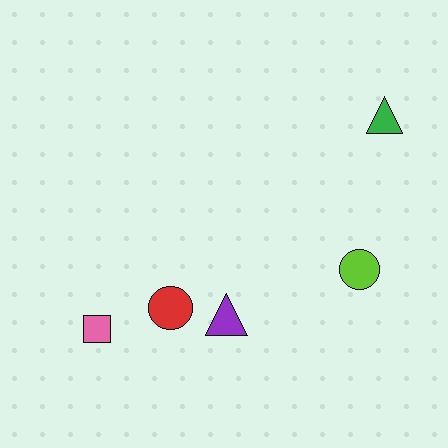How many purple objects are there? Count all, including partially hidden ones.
There is 1 purple object.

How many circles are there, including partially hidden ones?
There are 2 circles.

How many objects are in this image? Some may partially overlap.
There are 5 objects.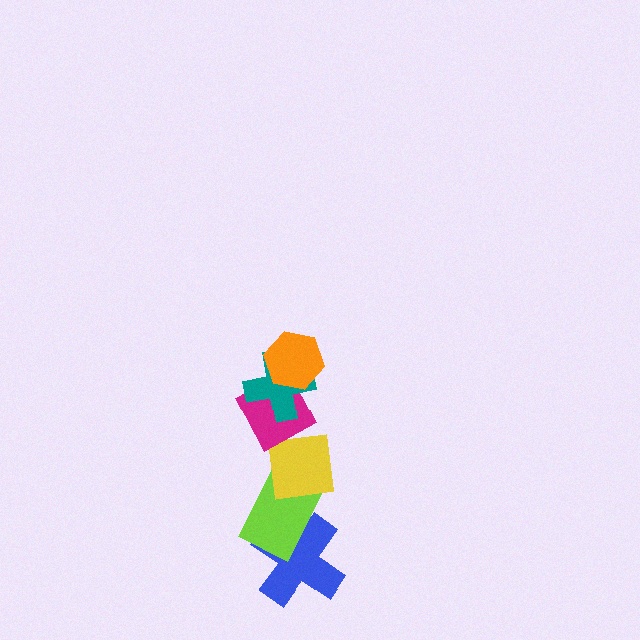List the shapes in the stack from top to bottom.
From top to bottom: the orange hexagon, the teal cross, the magenta diamond, the yellow square, the lime rectangle, the blue cross.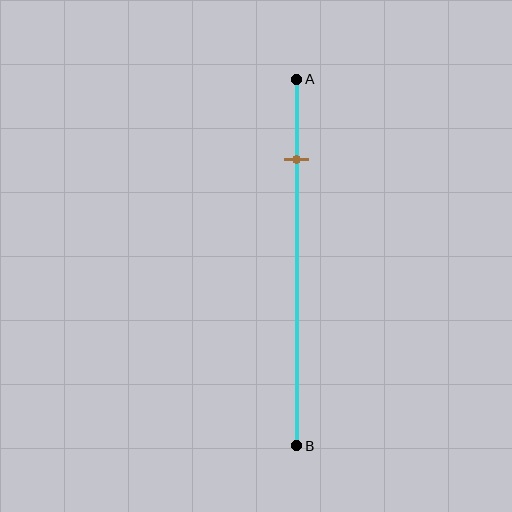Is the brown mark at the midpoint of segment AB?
No, the mark is at about 20% from A, not at the 50% midpoint.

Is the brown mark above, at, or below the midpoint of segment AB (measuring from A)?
The brown mark is above the midpoint of segment AB.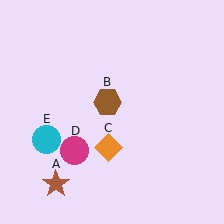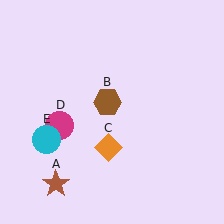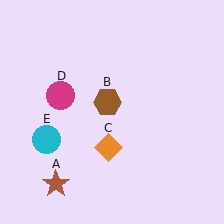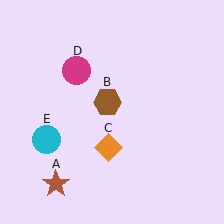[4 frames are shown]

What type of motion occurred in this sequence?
The magenta circle (object D) rotated clockwise around the center of the scene.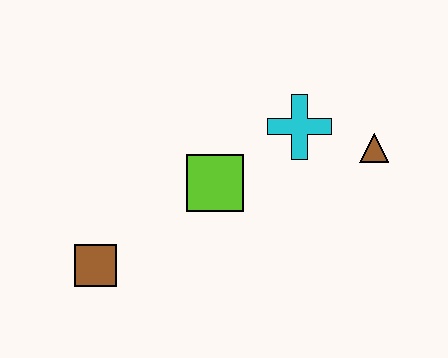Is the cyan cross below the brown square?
No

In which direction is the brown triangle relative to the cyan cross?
The brown triangle is to the right of the cyan cross.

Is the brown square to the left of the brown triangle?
Yes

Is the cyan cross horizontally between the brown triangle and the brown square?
Yes